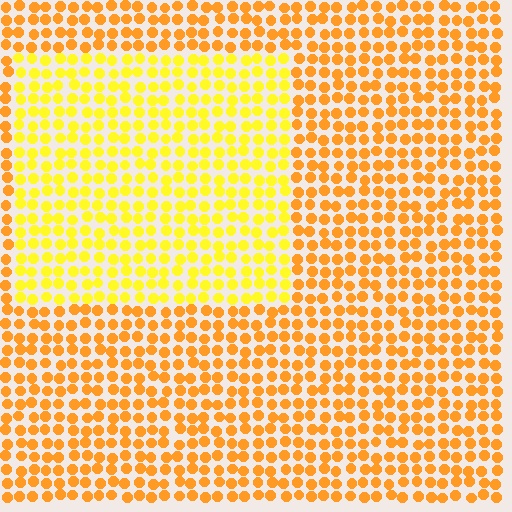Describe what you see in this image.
The image is filled with small orange elements in a uniform arrangement. A rectangle-shaped region is visible where the elements are tinted to a slightly different hue, forming a subtle color boundary.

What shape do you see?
I see a rectangle.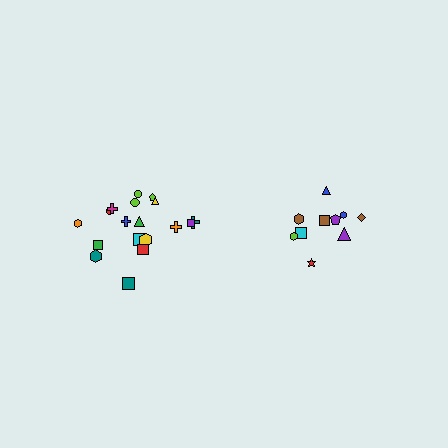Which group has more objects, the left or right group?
The left group.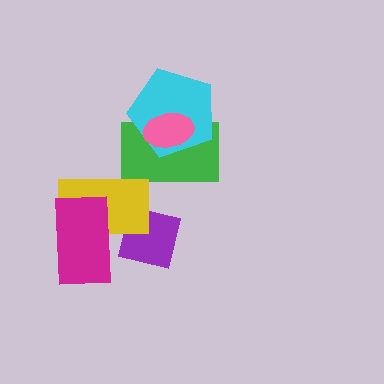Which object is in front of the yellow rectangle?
The magenta rectangle is in front of the yellow rectangle.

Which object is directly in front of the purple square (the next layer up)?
The yellow rectangle is directly in front of the purple square.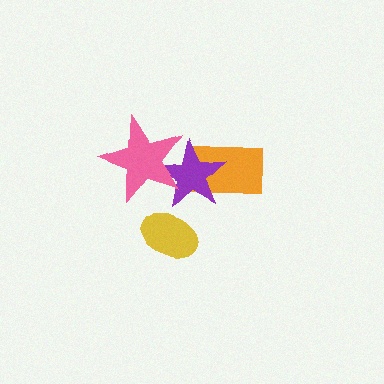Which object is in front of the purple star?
The pink star is in front of the purple star.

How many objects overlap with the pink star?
1 object overlaps with the pink star.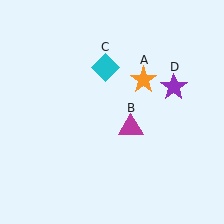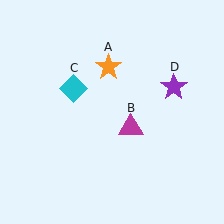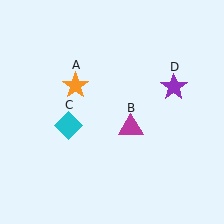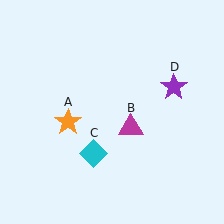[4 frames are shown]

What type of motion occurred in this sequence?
The orange star (object A), cyan diamond (object C) rotated counterclockwise around the center of the scene.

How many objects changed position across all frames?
2 objects changed position: orange star (object A), cyan diamond (object C).